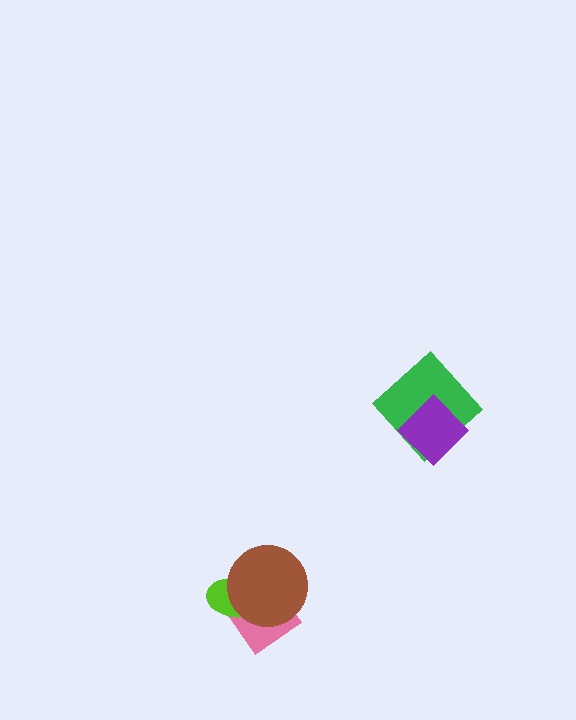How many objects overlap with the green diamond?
1 object overlaps with the green diamond.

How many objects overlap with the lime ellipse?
2 objects overlap with the lime ellipse.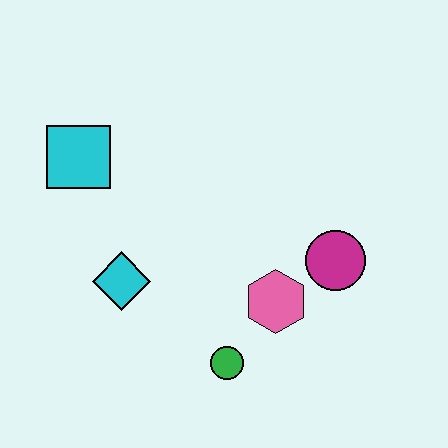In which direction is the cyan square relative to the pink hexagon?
The cyan square is to the left of the pink hexagon.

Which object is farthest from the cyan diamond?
The magenta circle is farthest from the cyan diamond.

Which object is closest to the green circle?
The pink hexagon is closest to the green circle.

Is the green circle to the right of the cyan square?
Yes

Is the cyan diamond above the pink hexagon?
Yes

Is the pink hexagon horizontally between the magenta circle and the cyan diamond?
Yes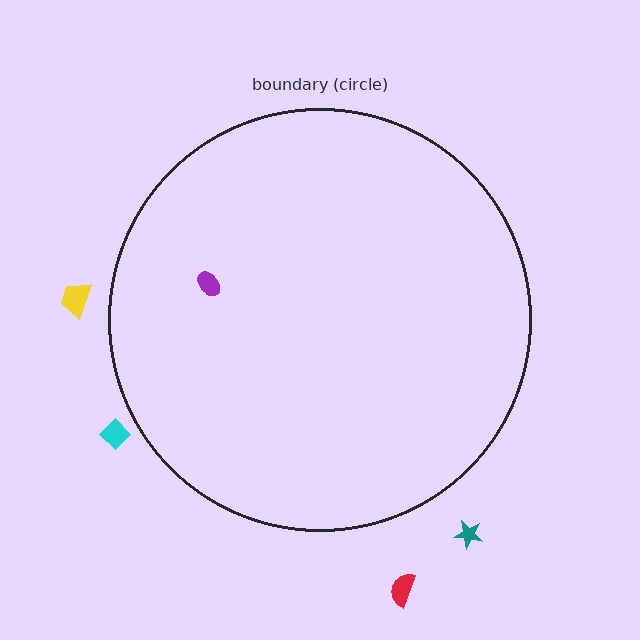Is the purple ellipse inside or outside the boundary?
Inside.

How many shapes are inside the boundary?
1 inside, 4 outside.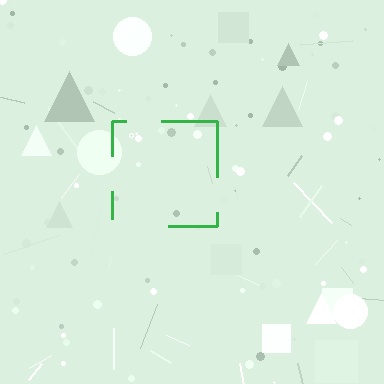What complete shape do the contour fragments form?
The contour fragments form a square.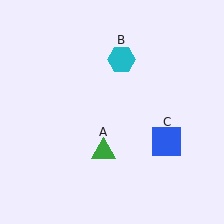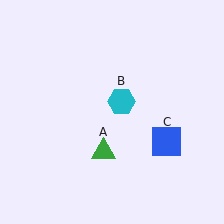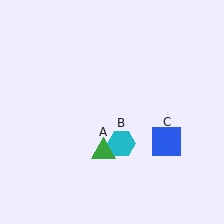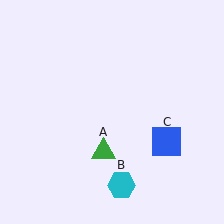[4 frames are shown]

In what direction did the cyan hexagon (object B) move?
The cyan hexagon (object B) moved down.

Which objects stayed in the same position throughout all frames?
Green triangle (object A) and blue square (object C) remained stationary.